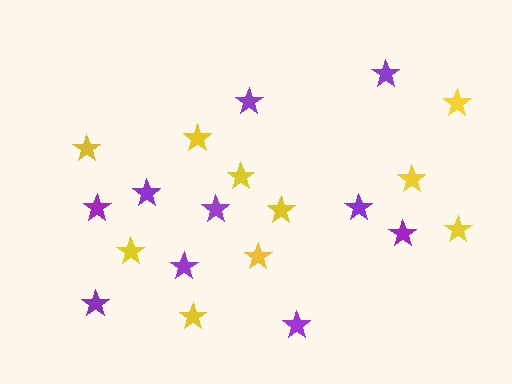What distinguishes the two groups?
There are 2 groups: one group of yellow stars (10) and one group of purple stars (10).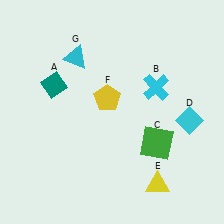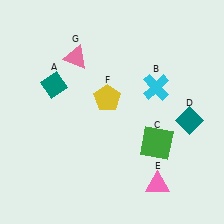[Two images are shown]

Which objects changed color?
D changed from cyan to teal. E changed from yellow to pink. G changed from cyan to pink.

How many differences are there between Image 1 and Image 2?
There are 3 differences between the two images.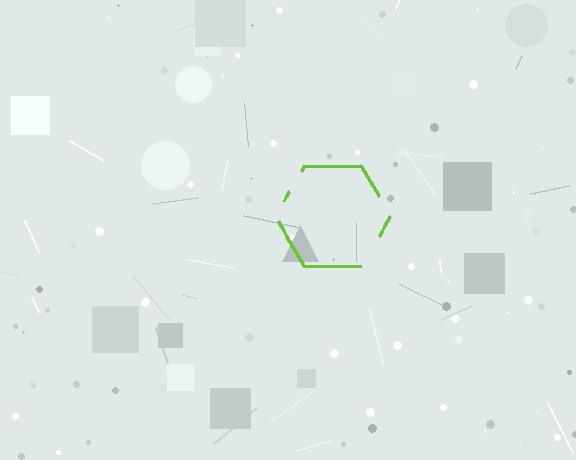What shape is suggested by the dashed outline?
The dashed outline suggests a hexagon.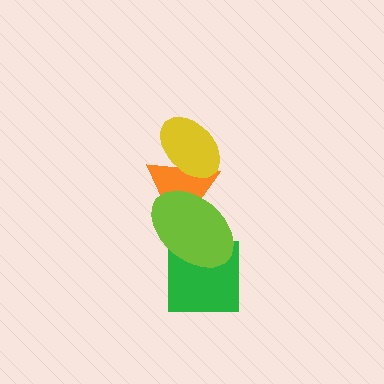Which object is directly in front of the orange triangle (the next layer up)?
The lime ellipse is directly in front of the orange triangle.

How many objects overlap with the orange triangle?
2 objects overlap with the orange triangle.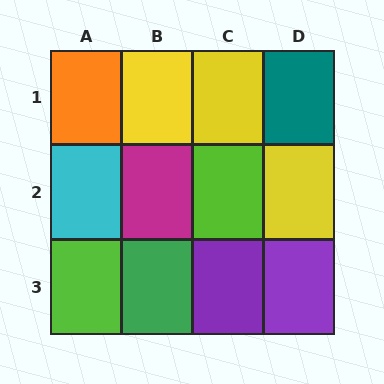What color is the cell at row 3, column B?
Green.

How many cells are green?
1 cell is green.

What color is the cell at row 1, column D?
Teal.